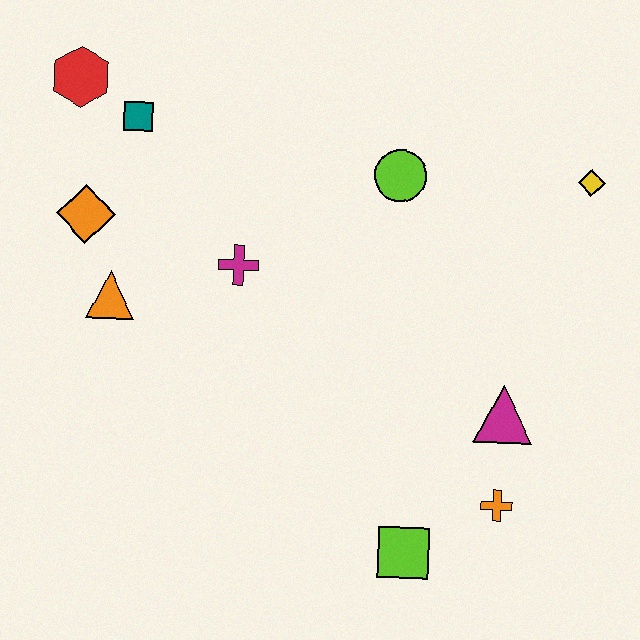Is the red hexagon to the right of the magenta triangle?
No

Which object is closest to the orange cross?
The magenta triangle is closest to the orange cross.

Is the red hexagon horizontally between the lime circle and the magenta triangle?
No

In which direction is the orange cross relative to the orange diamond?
The orange cross is to the right of the orange diamond.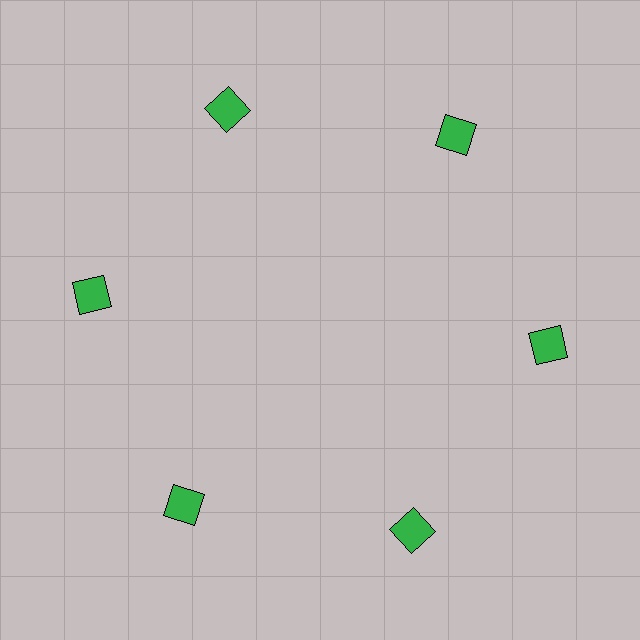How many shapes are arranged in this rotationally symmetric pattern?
There are 6 shapes, arranged in 6 groups of 1.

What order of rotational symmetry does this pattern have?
This pattern has 6-fold rotational symmetry.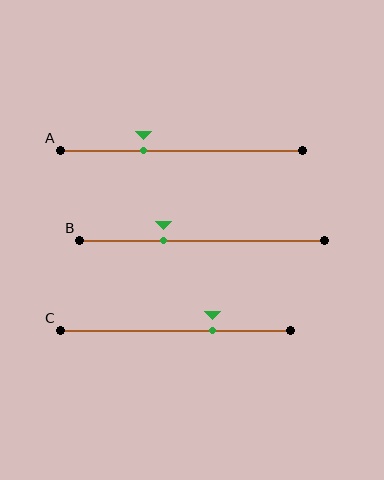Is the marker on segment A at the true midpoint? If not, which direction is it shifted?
No, the marker on segment A is shifted to the left by about 16% of the segment length.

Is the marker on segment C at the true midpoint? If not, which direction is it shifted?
No, the marker on segment C is shifted to the right by about 16% of the segment length.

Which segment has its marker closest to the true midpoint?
Segment A has its marker closest to the true midpoint.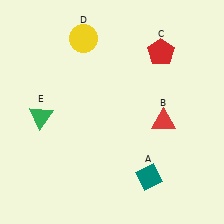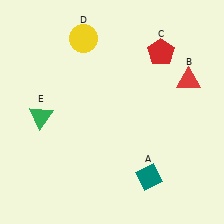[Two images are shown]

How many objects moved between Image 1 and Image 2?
1 object moved between the two images.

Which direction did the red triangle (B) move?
The red triangle (B) moved up.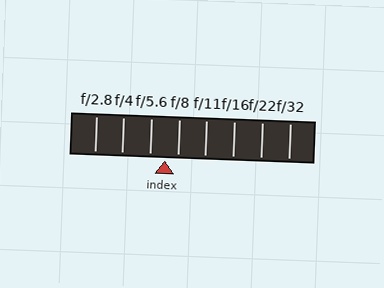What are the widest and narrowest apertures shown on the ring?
The widest aperture shown is f/2.8 and the narrowest is f/32.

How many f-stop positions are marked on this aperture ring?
There are 8 f-stop positions marked.